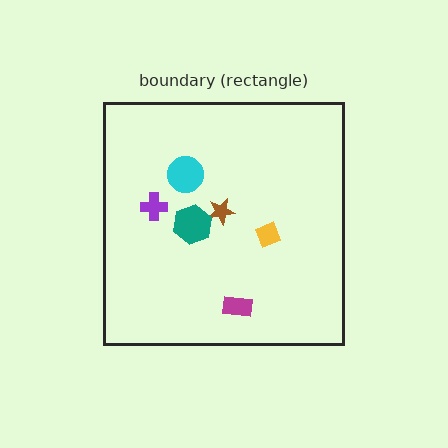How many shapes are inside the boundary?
6 inside, 0 outside.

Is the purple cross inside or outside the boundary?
Inside.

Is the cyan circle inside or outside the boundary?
Inside.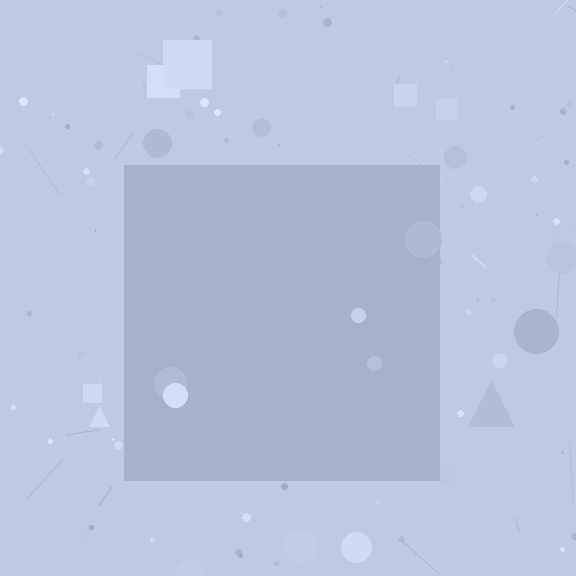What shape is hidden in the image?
A square is hidden in the image.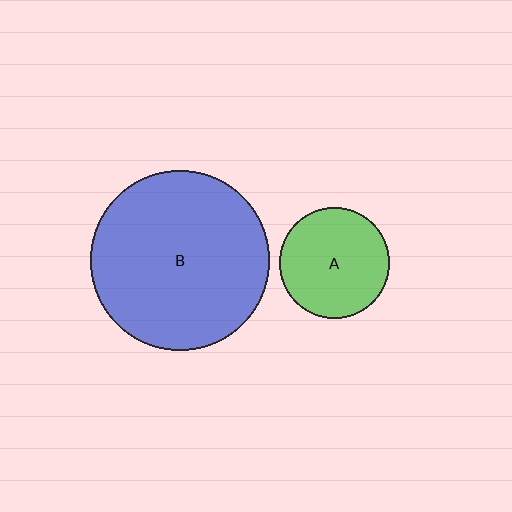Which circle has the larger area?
Circle B (blue).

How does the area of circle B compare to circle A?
Approximately 2.7 times.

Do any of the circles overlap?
No, none of the circles overlap.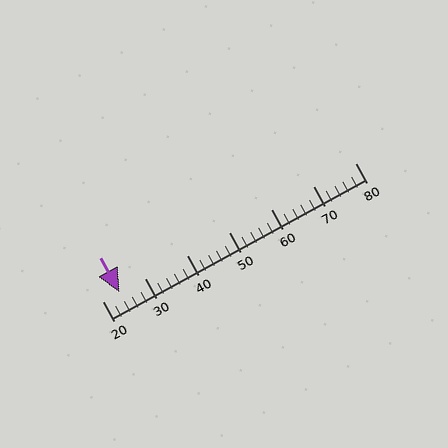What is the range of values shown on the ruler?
The ruler shows values from 20 to 80.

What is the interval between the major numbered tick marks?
The major tick marks are spaced 10 units apart.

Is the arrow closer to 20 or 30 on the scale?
The arrow is closer to 20.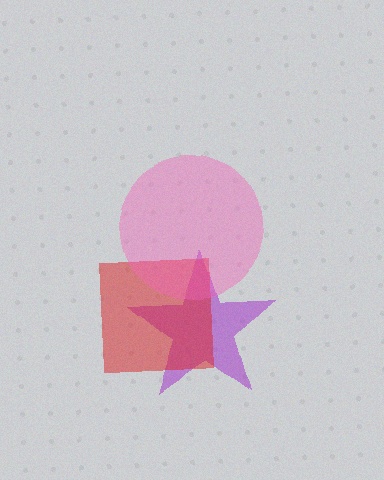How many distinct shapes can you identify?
There are 3 distinct shapes: a purple star, a red square, a pink circle.